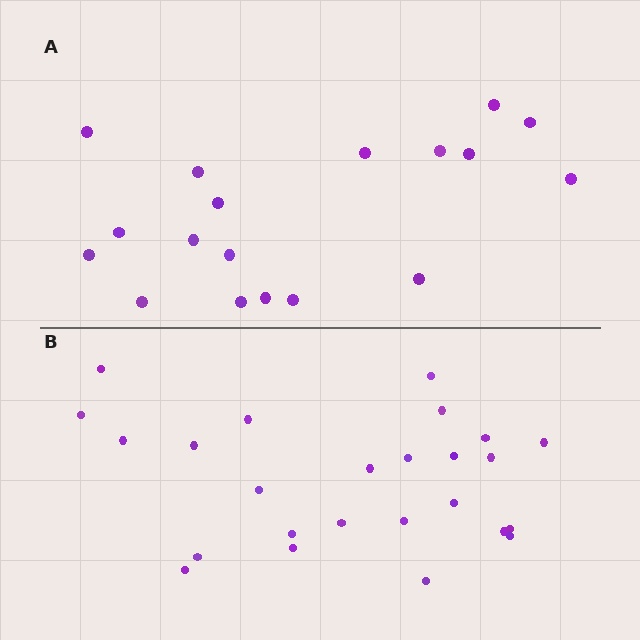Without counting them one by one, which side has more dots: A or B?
Region B (the bottom region) has more dots.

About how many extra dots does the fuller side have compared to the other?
Region B has roughly 8 or so more dots than region A.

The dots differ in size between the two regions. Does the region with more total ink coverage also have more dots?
No. Region A has more total ink coverage because its dots are larger, but region B actually contains more individual dots. Total area can be misleading — the number of items is what matters here.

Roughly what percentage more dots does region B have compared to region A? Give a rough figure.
About 40% more.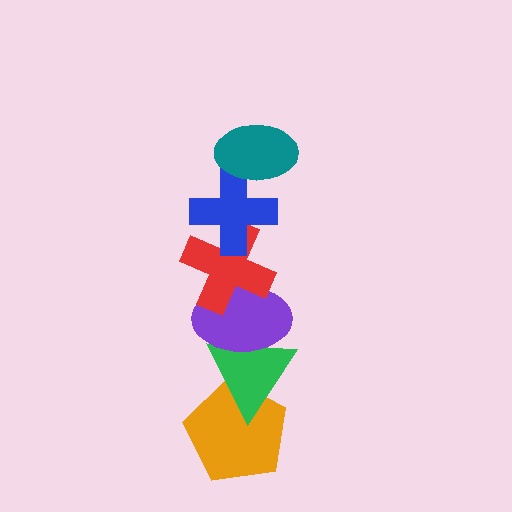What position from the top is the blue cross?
The blue cross is 2nd from the top.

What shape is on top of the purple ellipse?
The red cross is on top of the purple ellipse.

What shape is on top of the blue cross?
The teal ellipse is on top of the blue cross.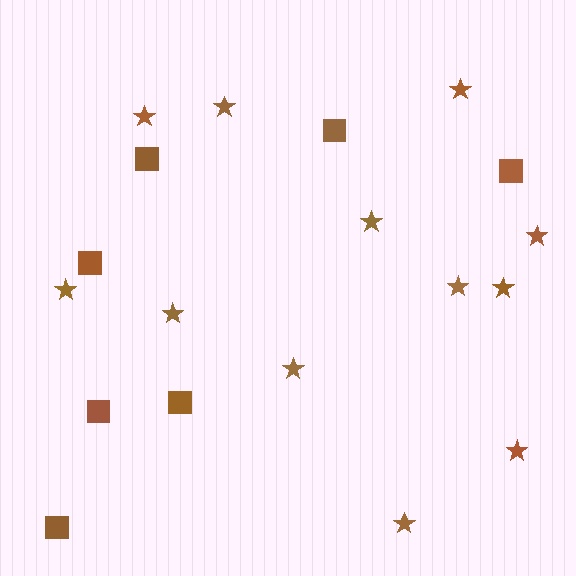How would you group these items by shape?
There are 2 groups: one group of stars (12) and one group of squares (7).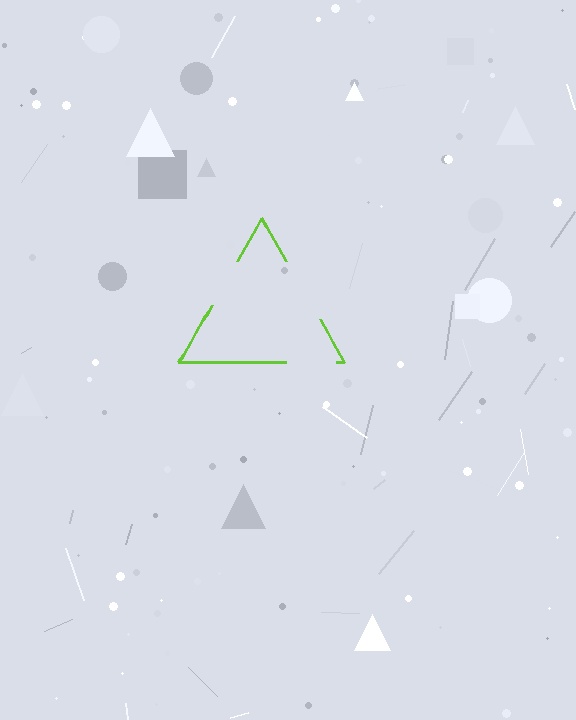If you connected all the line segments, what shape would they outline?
They would outline a triangle.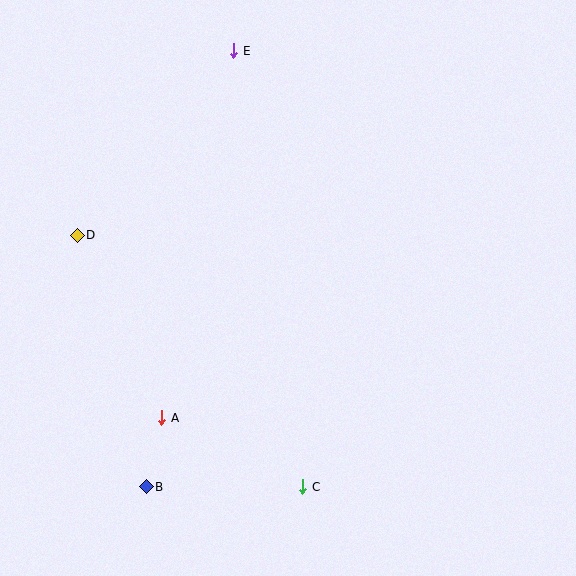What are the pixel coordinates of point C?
Point C is at (303, 487).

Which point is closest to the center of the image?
Point A at (162, 418) is closest to the center.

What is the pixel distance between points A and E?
The distance between A and E is 374 pixels.